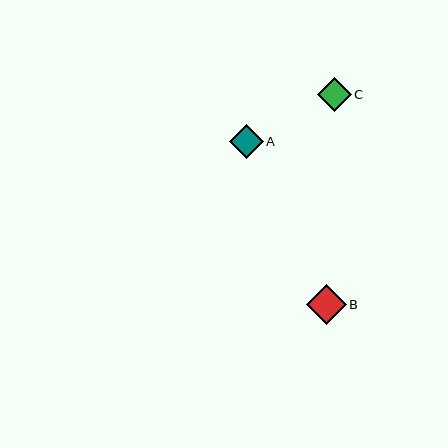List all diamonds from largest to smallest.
From largest to smallest: B, C, A.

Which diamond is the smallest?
Diamond A is the smallest with a size of approximately 34 pixels.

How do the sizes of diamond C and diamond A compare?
Diamond C and diamond A are approximately the same size.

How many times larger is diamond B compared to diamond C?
Diamond B is approximately 1.2 times the size of diamond C.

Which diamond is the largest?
Diamond B is the largest with a size of approximately 39 pixels.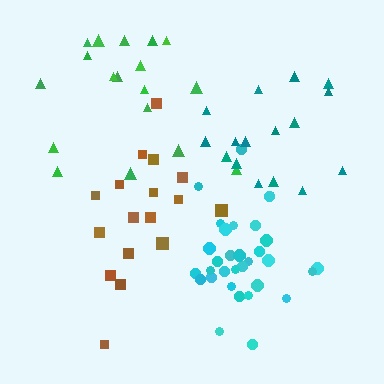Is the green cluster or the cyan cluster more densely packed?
Cyan.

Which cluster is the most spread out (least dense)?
Green.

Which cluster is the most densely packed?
Cyan.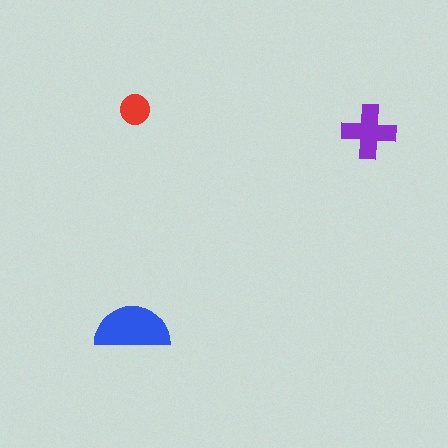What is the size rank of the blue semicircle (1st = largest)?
1st.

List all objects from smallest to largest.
The red circle, the purple cross, the blue semicircle.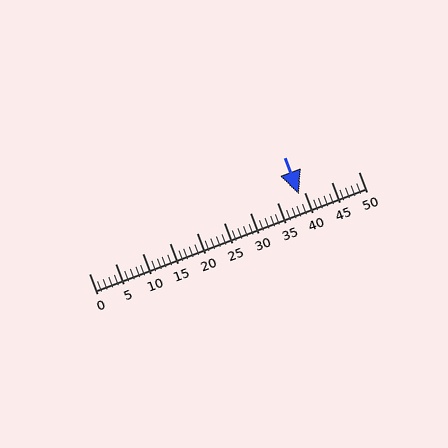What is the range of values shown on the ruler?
The ruler shows values from 0 to 50.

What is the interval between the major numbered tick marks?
The major tick marks are spaced 5 units apart.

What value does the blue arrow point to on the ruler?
The blue arrow points to approximately 39.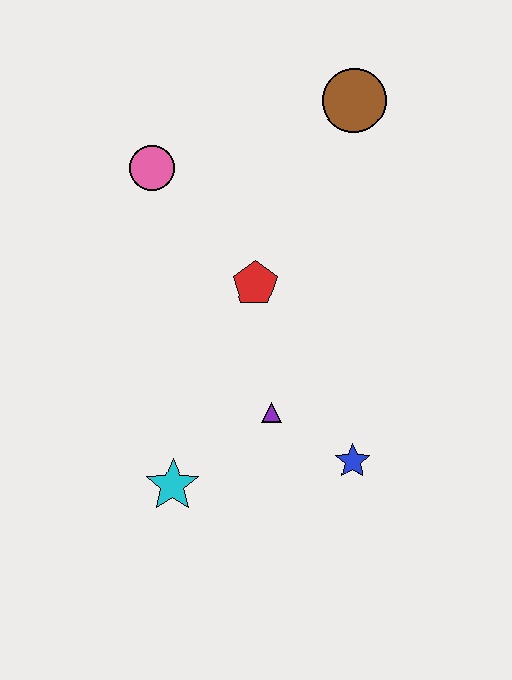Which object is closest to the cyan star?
The purple triangle is closest to the cyan star.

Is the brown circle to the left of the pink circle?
No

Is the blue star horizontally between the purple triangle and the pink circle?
No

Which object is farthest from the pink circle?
The blue star is farthest from the pink circle.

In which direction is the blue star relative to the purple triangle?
The blue star is to the right of the purple triangle.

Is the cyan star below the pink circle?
Yes